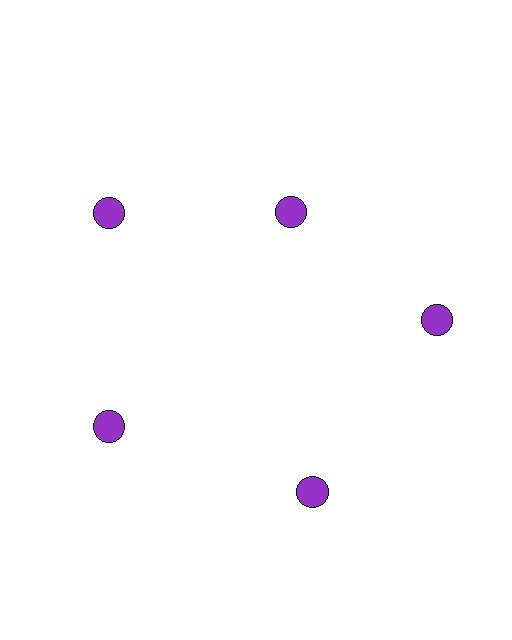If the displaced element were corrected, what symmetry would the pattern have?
It would have 5-fold rotational symmetry — the pattern would map onto itself every 72 degrees.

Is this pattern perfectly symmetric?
No. The 5 purple circles are arranged in a ring, but one element near the 1 o'clock position is pulled inward toward the center, breaking the 5-fold rotational symmetry.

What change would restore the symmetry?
The symmetry would be restored by moving it outward, back onto the ring so that all 5 circles sit at equal angles and equal distance from the center.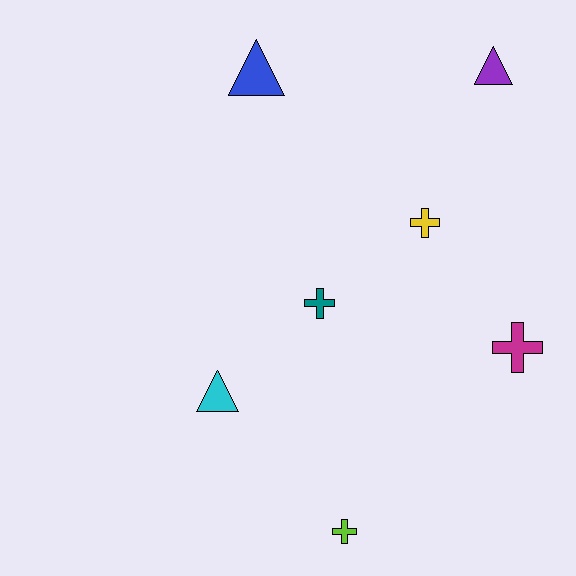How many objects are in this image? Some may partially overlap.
There are 7 objects.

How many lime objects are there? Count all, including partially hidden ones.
There is 1 lime object.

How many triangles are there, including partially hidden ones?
There are 3 triangles.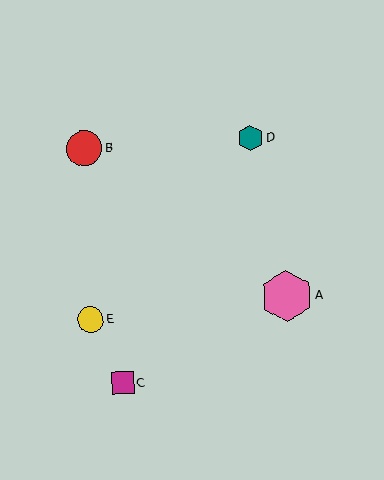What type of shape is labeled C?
Shape C is a magenta square.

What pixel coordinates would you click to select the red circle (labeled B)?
Click at (84, 149) to select the red circle B.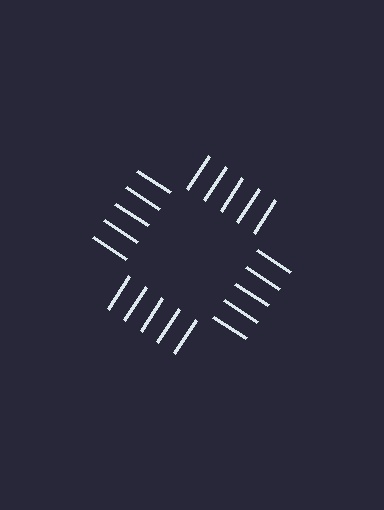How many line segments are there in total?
20 — 5 along each of the 4 edges.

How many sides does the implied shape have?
4 sides — the line-ends trace a square.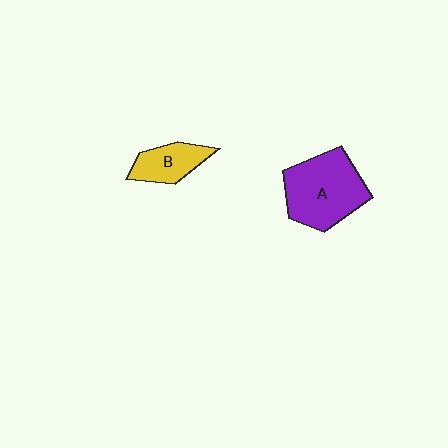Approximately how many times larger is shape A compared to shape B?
Approximately 2.1 times.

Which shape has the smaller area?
Shape B (yellow).